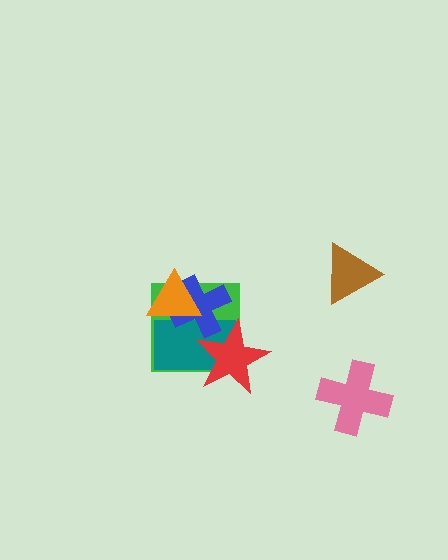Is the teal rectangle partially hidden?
Yes, it is partially covered by another shape.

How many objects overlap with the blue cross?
4 objects overlap with the blue cross.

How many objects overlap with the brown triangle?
0 objects overlap with the brown triangle.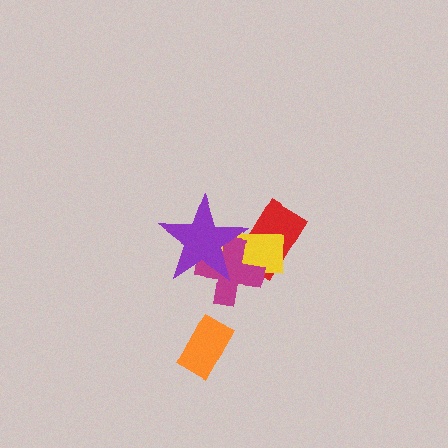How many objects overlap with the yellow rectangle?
3 objects overlap with the yellow rectangle.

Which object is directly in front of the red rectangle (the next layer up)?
The yellow rectangle is directly in front of the red rectangle.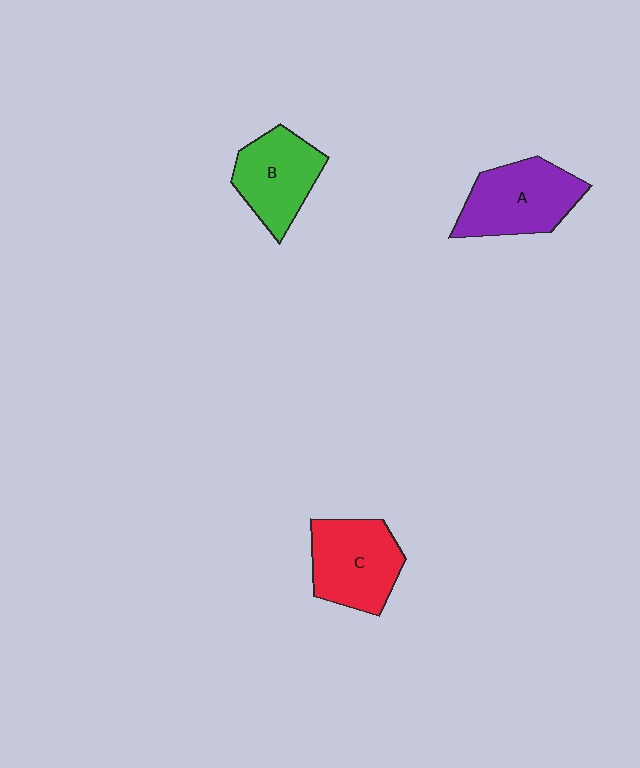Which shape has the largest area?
Shape A (purple).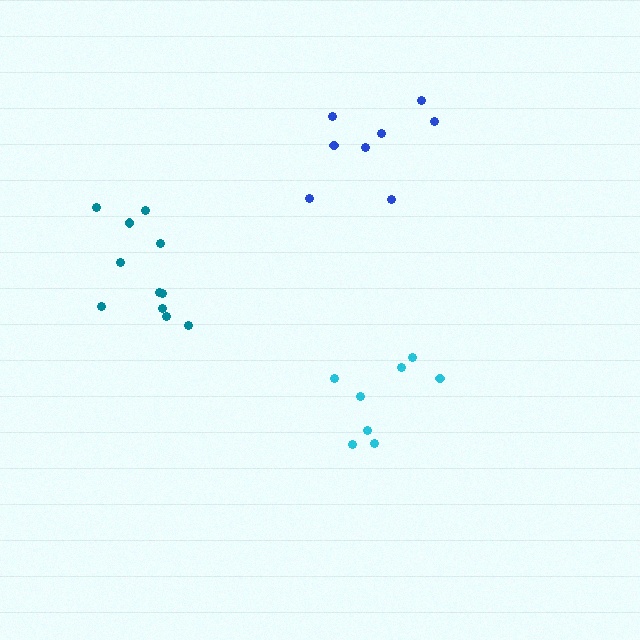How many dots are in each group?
Group 1: 8 dots, Group 2: 11 dots, Group 3: 8 dots (27 total).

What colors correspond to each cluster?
The clusters are colored: blue, teal, cyan.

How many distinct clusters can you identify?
There are 3 distinct clusters.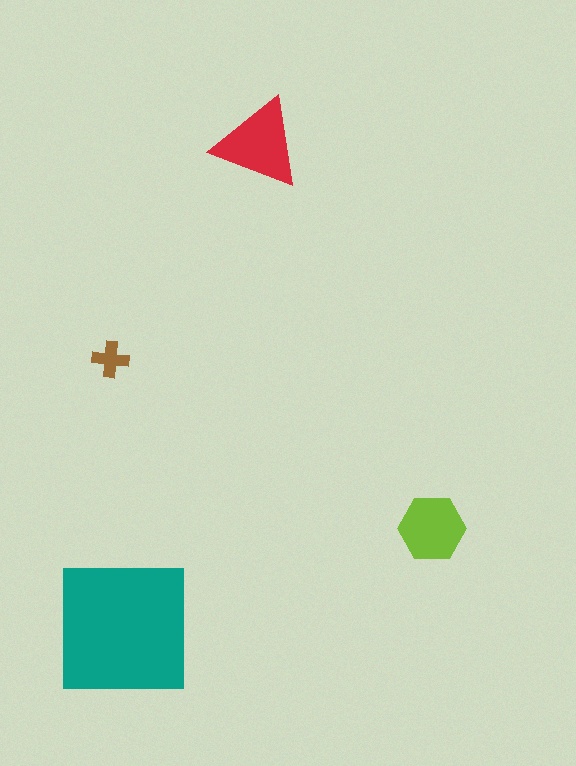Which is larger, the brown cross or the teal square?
The teal square.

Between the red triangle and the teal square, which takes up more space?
The teal square.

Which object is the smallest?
The brown cross.